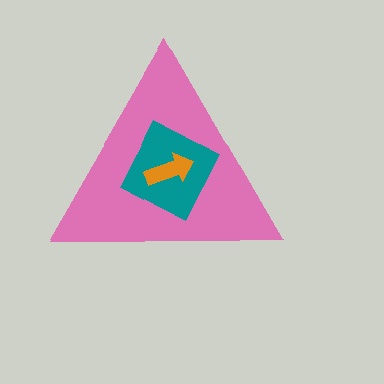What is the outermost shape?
The pink triangle.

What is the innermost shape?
The orange arrow.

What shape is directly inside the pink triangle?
The teal diamond.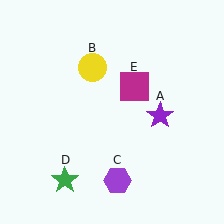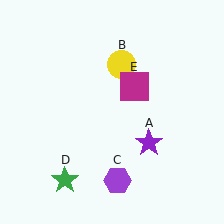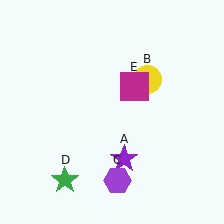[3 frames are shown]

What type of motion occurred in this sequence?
The purple star (object A), yellow circle (object B) rotated clockwise around the center of the scene.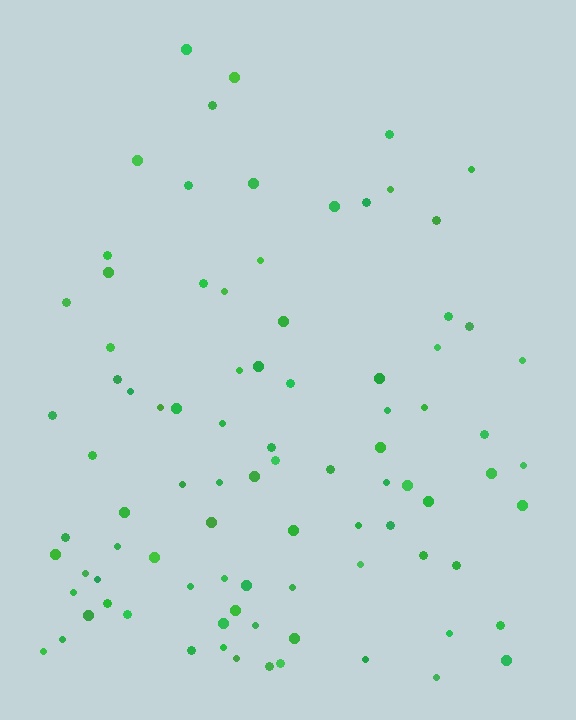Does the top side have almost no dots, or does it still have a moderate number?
Still a moderate number, just noticeably fewer than the bottom.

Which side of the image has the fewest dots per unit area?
The top.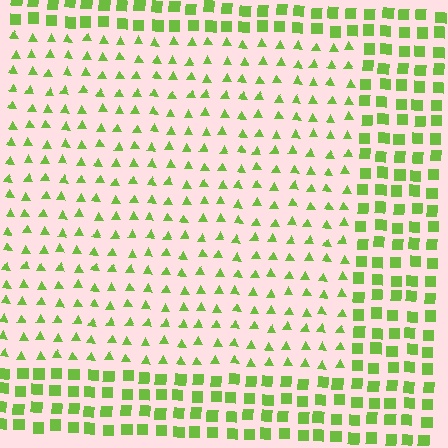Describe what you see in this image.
The image is filled with small lime elements arranged in a uniform grid. A rectangle-shaped region contains triangles, while the surrounding area contains squares. The boundary is defined purely by the change in element shape.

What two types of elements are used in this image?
The image uses triangles inside the rectangle region and squares outside it.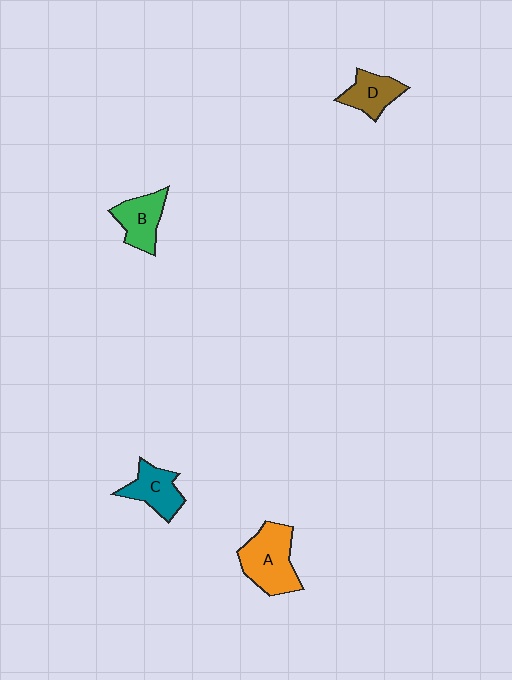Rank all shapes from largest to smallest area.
From largest to smallest: A (orange), B (green), C (teal), D (brown).